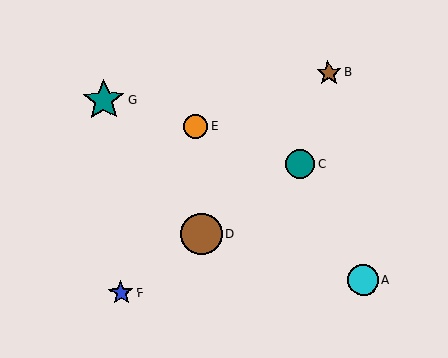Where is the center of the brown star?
The center of the brown star is at (328, 73).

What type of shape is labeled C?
Shape C is a teal circle.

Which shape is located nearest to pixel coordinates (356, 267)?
The cyan circle (labeled A) at (363, 281) is nearest to that location.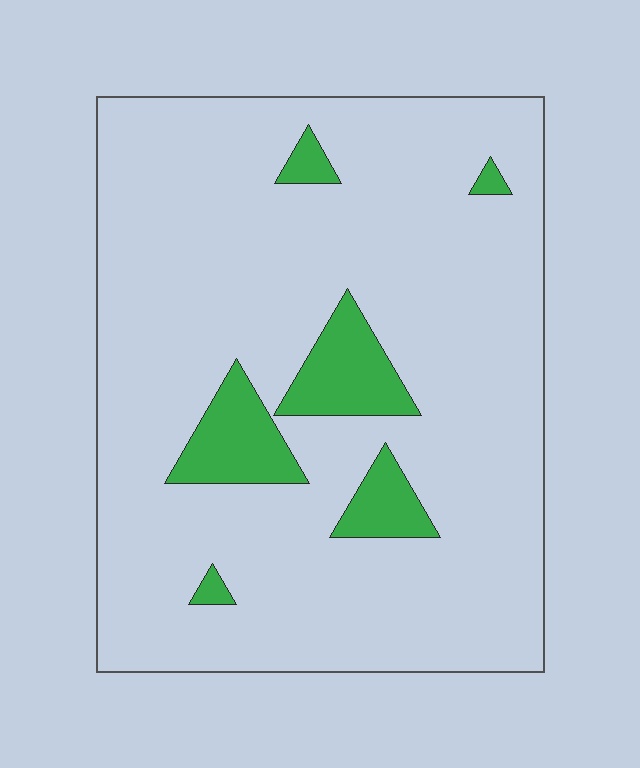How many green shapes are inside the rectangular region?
6.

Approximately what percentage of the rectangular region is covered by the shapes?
Approximately 10%.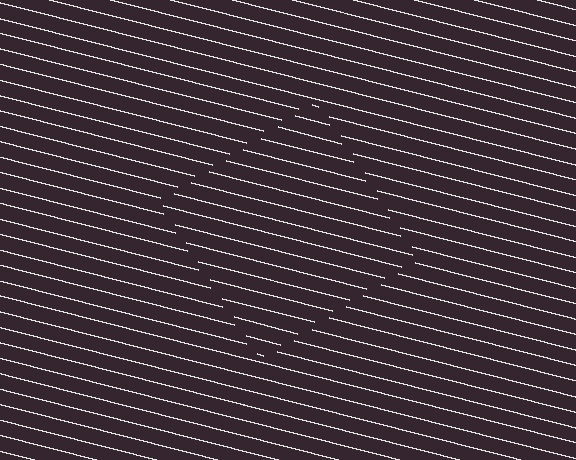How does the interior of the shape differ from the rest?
The interior of the shape contains the same grating, shifted by half a period — the contour is defined by the phase discontinuity where line-ends from the inner and outer gratings abut.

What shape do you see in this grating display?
An illusory square. The interior of the shape contains the same grating, shifted by half a period — the contour is defined by the phase discontinuity where line-ends from the inner and outer gratings abut.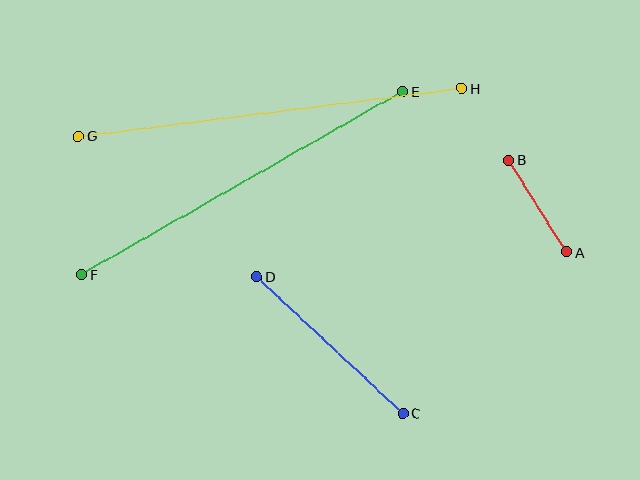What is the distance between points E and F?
The distance is approximately 370 pixels.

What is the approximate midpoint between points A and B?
The midpoint is at approximately (538, 206) pixels.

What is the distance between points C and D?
The distance is approximately 200 pixels.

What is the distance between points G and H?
The distance is approximately 387 pixels.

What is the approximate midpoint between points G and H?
The midpoint is at approximately (270, 112) pixels.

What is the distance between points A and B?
The distance is approximately 109 pixels.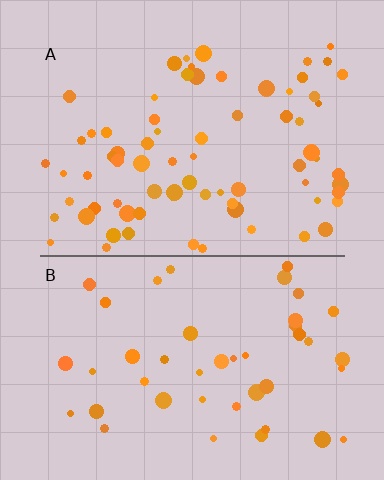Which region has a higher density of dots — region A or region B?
A (the top).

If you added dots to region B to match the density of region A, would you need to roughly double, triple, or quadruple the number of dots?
Approximately double.